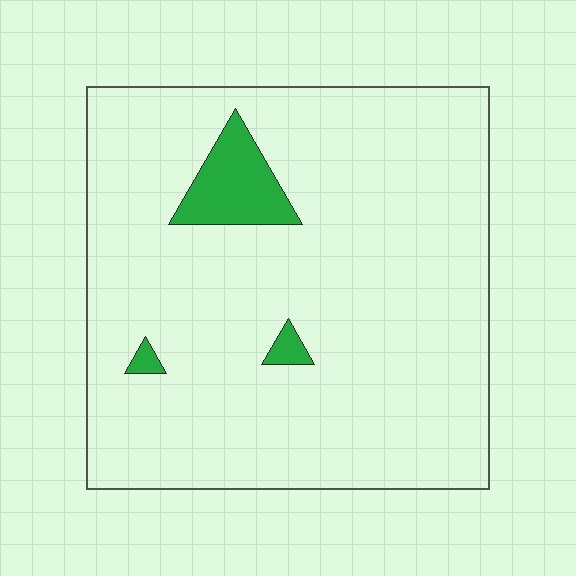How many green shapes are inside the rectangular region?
3.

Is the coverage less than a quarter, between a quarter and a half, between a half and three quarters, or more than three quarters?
Less than a quarter.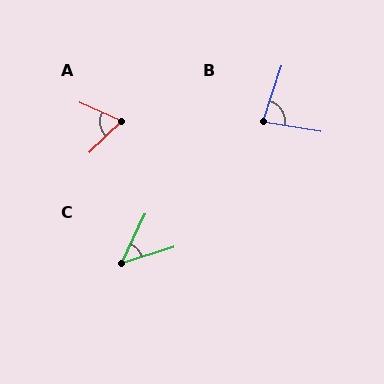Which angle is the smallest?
C, at approximately 47 degrees.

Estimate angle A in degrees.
Approximately 69 degrees.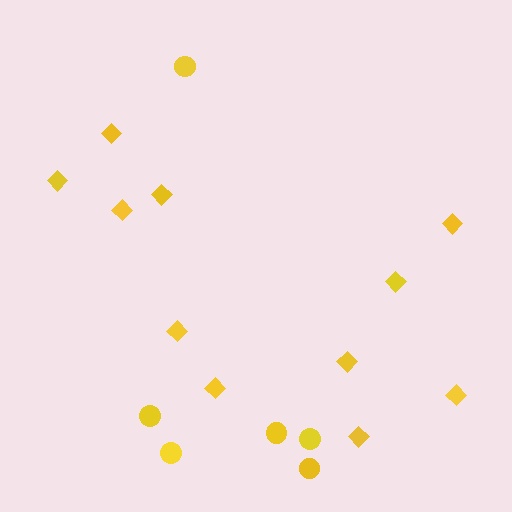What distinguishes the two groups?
There are 2 groups: one group of circles (6) and one group of diamonds (11).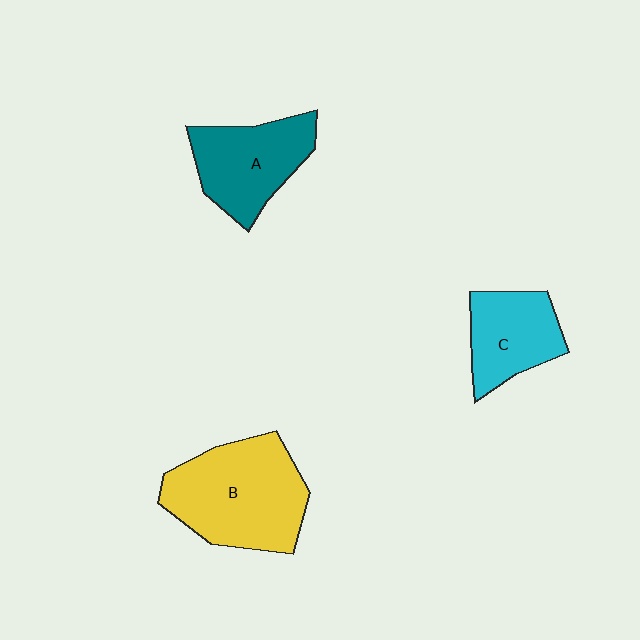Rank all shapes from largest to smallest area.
From largest to smallest: B (yellow), A (teal), C (cyan).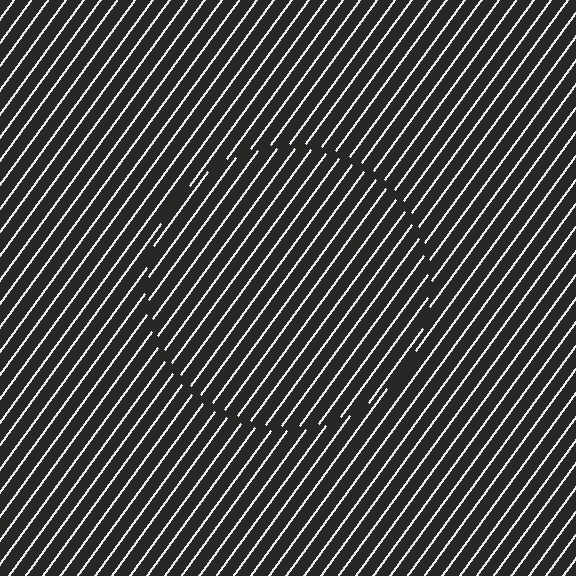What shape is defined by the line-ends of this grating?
An illusory circle. The interior of the shape contains the same grating, shifted by half a period — the contour is defined by the phase discontinuity where line-ends from the inner and outer gratings abut.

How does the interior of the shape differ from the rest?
The interior of the shape contains the same grating, shifted by half a period — the contour is defined by the phase discontinuity where line-ends from the inner and outer gratings abut.